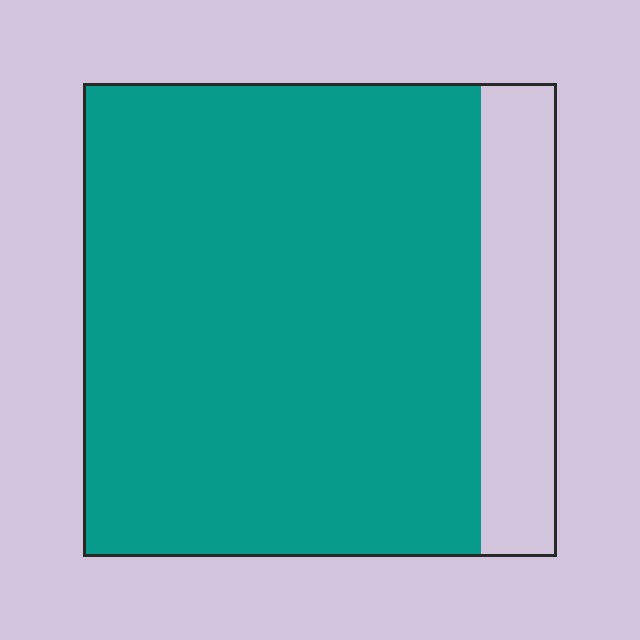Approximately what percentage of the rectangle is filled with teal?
Approximately 85%.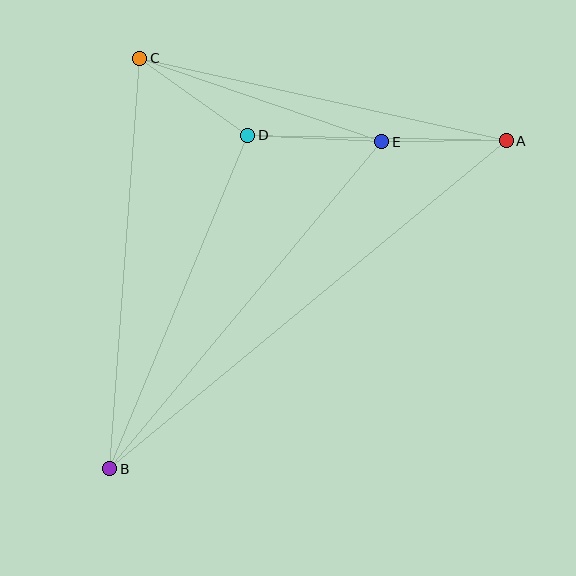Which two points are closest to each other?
Points A and E are closest to each other.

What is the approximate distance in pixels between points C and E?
The distance between C and E is approximately 256 pixels.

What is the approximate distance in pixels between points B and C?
The distance between B and C is approximately 412 pixels.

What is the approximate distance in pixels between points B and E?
The distance between B and E is approximately 426 pixels.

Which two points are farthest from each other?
Points A and B are farthest from each other.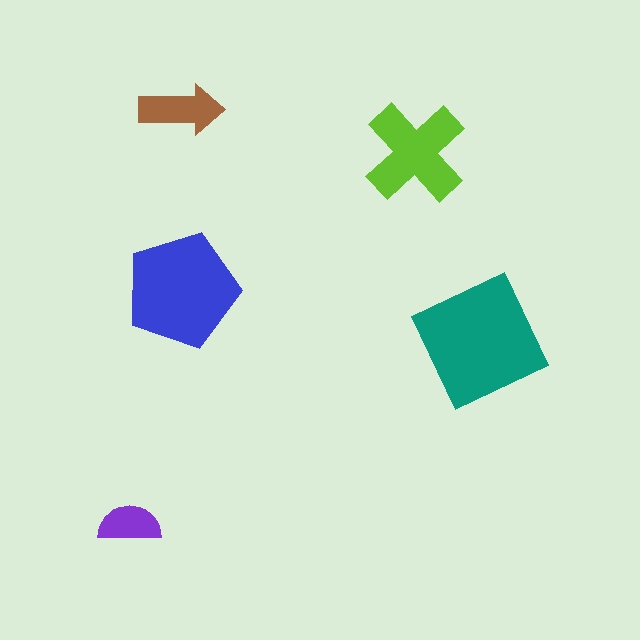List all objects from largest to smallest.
The teal square, the blue pentagon, the lime cross, the brown arrow, the purple semicircle.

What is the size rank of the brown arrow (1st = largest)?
4th.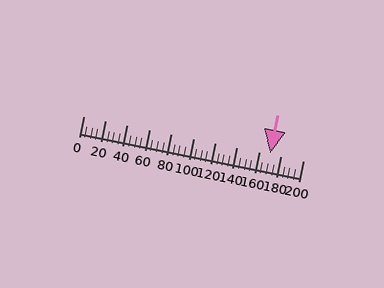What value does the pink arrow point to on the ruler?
The pink arrow points to approximately 170.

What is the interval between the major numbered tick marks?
The major tick marks are spaced 20 units apart.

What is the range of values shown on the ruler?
The ruler shows values from 0 to 200.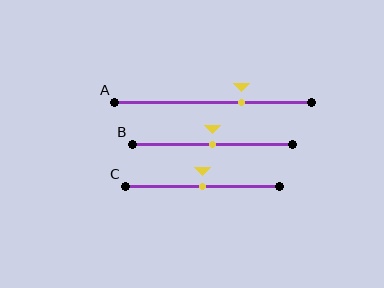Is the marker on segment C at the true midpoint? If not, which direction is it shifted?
Yes, the marker on segment C is at the true midpoint.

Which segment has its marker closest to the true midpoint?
Segment B has its marker closest to the true midpoint.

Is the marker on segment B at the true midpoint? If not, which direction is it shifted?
Yes, the marker on segment B is at the true midpoint.